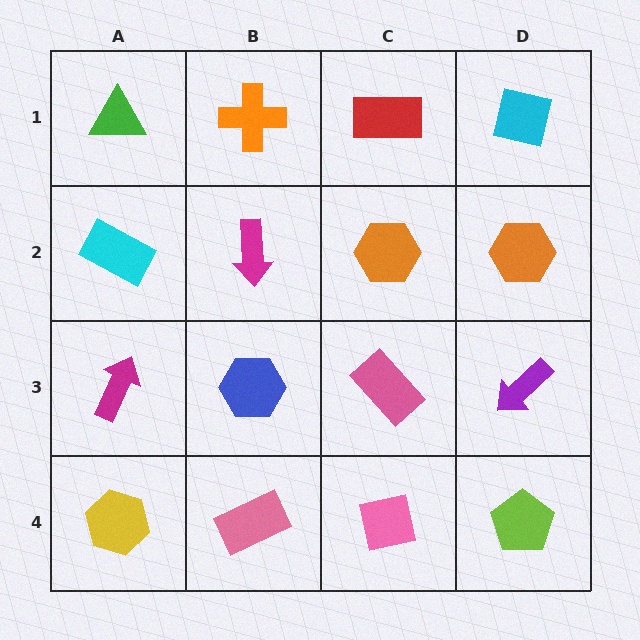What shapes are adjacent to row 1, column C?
An orange hexagon (row 2, column C), an orange cross (row 1, column B), a cyan square (row 1, column D).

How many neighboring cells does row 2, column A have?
3.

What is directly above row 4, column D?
A purple arrow.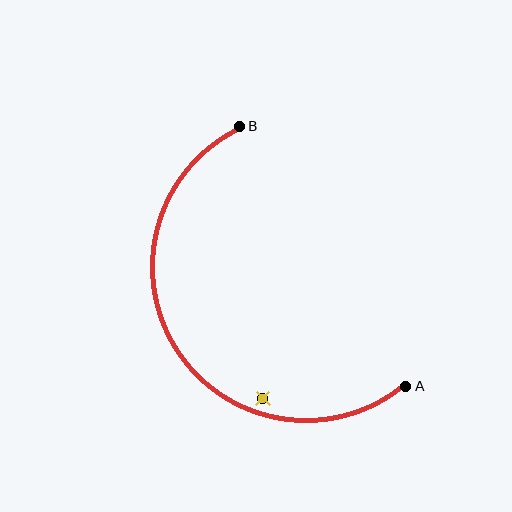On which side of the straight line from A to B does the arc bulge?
The arc bulges to the left of the straight line connecting A and B.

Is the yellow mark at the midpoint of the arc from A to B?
No — the yellow mark does not lie on the arc at all. It sits slightly inside the curve.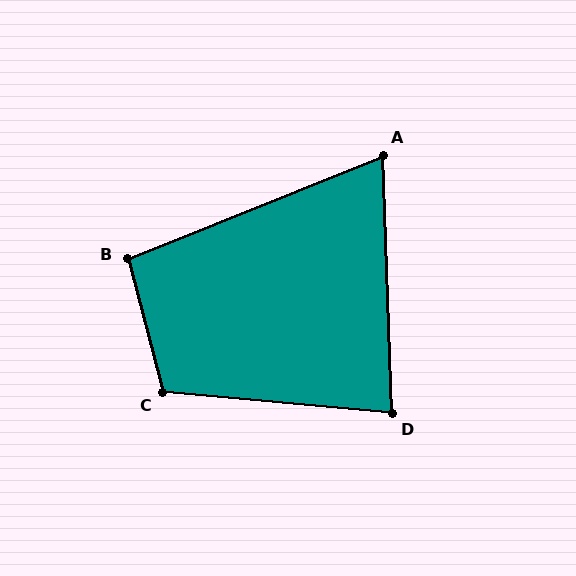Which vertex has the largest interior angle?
C, at approximately 110 degrees.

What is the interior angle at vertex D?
Approximately 83 degrees (acute).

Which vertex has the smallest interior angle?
A, at approximately 70 degrees.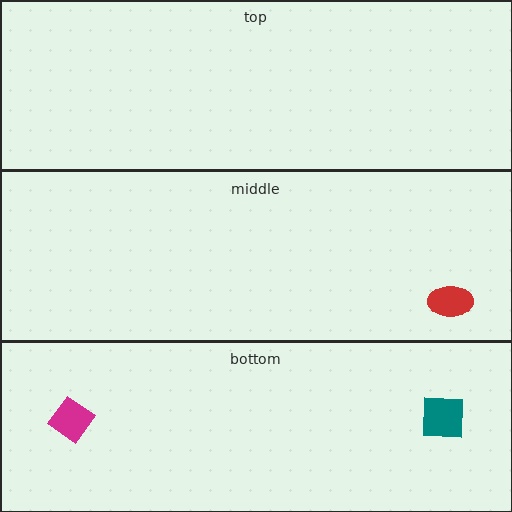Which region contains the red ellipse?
The middle region.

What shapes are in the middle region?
The red ellipse.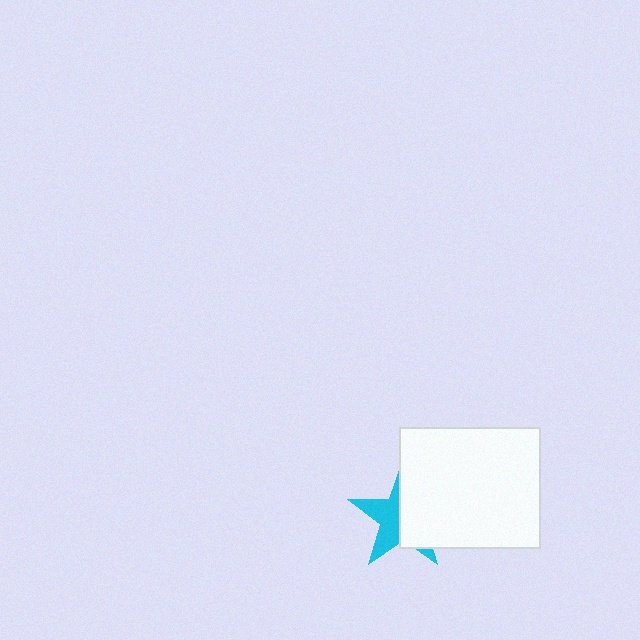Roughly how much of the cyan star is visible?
About half of it is visible (roughly 46%).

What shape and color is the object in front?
The object in front is a white rectangle.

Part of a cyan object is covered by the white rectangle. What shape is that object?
It is a star.